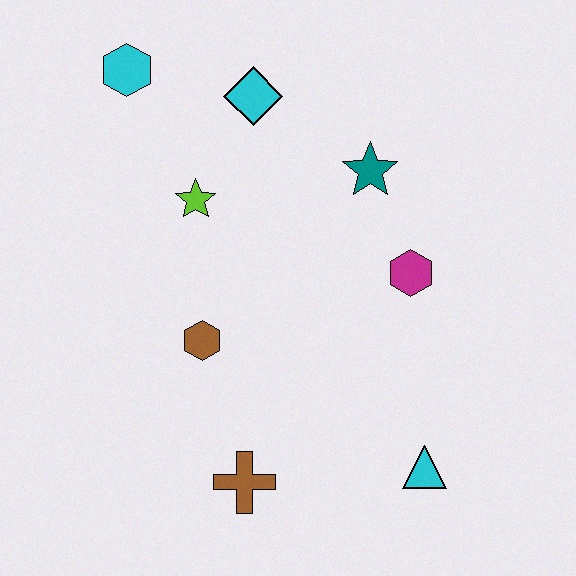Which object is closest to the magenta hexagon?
The teal star is closest to the magenta hexagon.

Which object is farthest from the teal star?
The brown cross is farthest from the teal star.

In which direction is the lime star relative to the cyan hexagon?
The lime star is below the cyan hexagon.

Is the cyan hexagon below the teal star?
No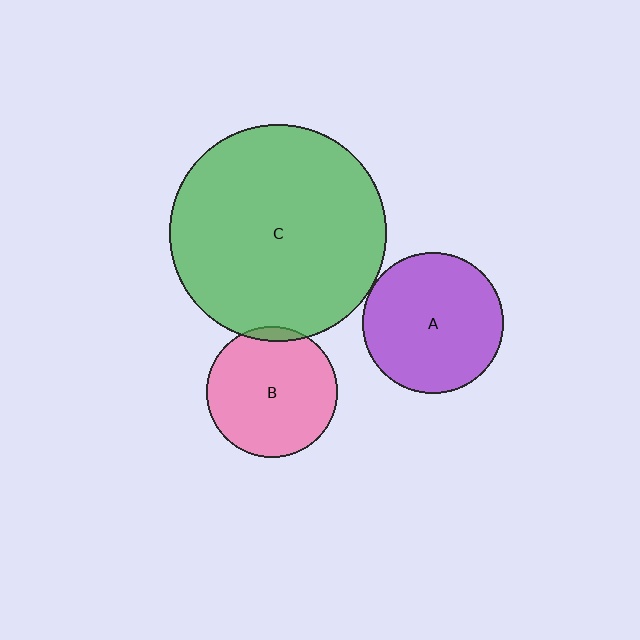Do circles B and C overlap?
Yes.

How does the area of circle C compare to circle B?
Approximately 2.7 times.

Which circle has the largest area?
Circle C (green).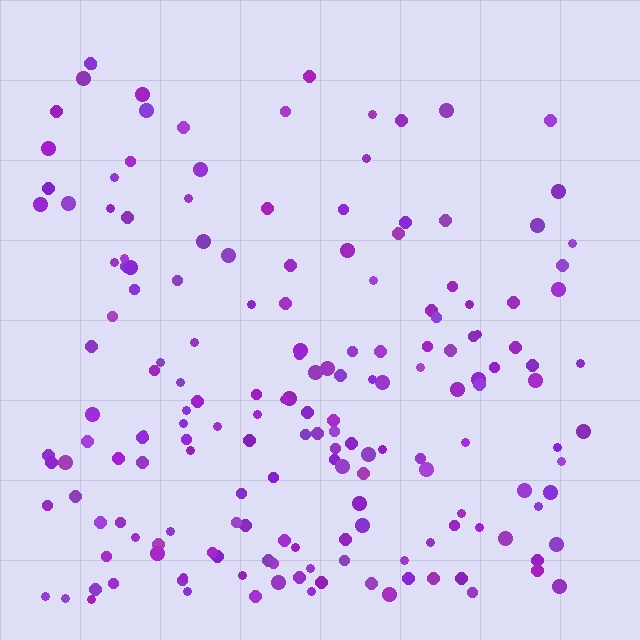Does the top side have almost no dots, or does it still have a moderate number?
Still a moderate number, just noticeably fewer than the bottom.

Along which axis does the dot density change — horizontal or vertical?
Vertical.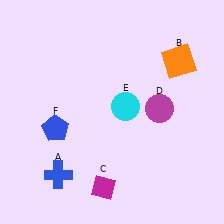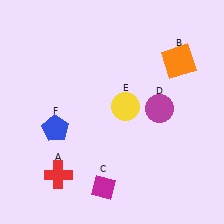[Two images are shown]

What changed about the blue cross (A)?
In Image 1, A is blue. In Image 2, it changed to red.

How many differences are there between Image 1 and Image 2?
There are 2 differences between the two images.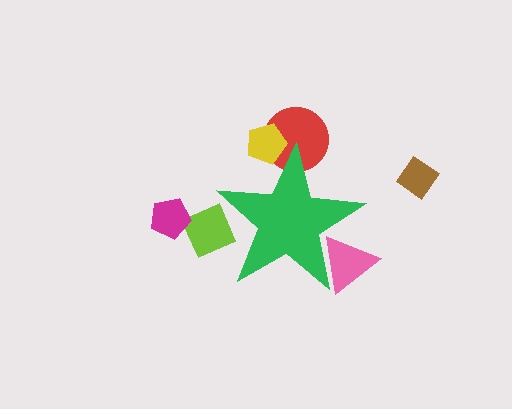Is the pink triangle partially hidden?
Yes, the pink triangle is partially hidden behind the green star.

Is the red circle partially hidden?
Yes, the red circle is partially hidden behind the green star.